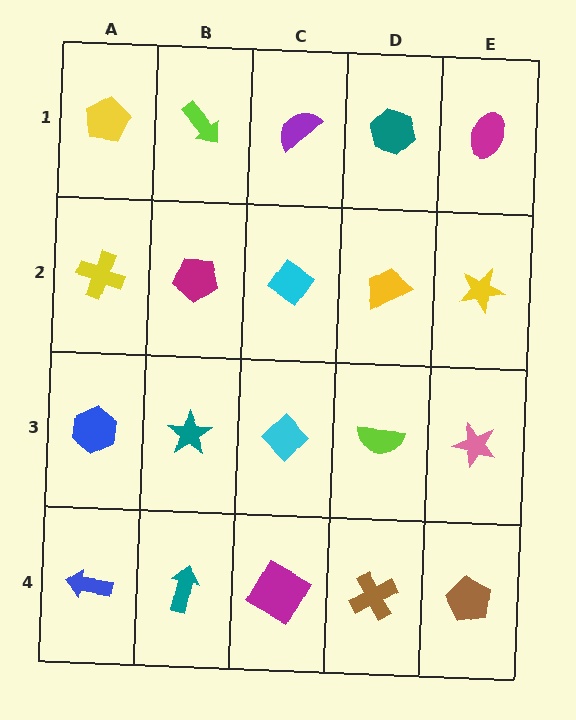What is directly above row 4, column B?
A teal star.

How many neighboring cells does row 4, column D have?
3.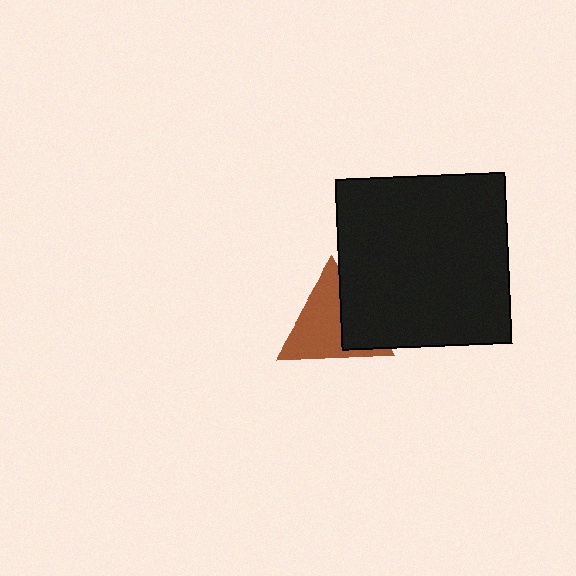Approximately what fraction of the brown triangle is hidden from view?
Roughly 34% of the brown triangle is hidden behind the black square.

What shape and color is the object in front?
The object in front is a black square.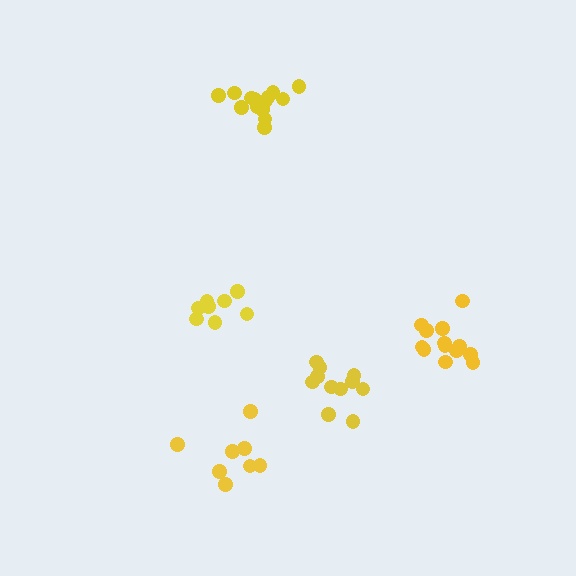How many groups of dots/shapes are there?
There are 5 groups.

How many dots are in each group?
Group 1: 13 dots, Group 2: 8 dots, Group 3: 14 dots, Group 4: 9 dots, Group 5: 11 dots (55 total).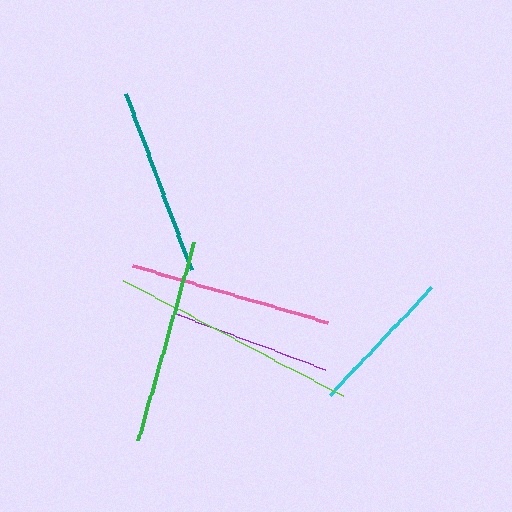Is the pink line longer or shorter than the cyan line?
The pink line is longer than the cyan line.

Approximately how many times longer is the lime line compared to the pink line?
The lime line is approximately 1.2 times the length of the pink line.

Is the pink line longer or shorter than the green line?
The green line is longer than the pink line.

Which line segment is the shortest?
The cyan line is the shortest at approximately 148 pixels.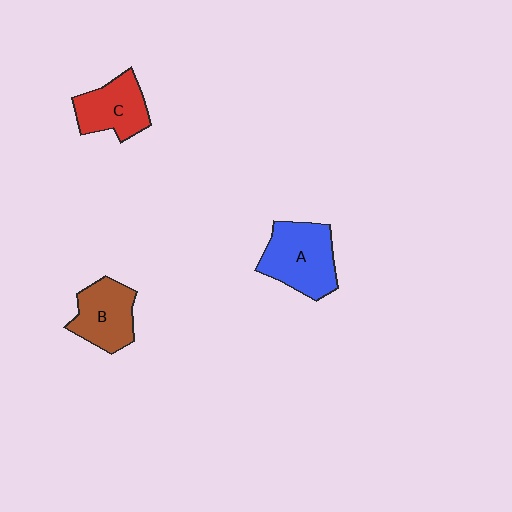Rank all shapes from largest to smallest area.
From largest to smallest: A (blue), B (brown), C (red).